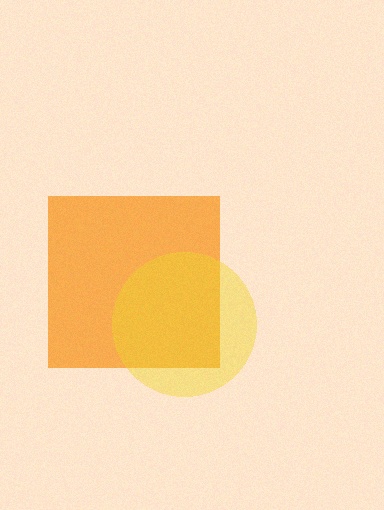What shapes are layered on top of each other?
The layered shapes are: an orange square, a yellow circle.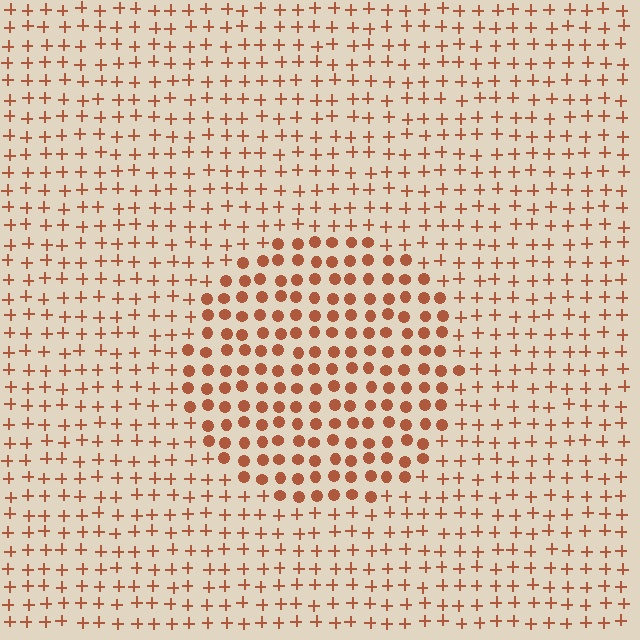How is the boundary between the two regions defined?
The boundary is defined by a change in element shape: circles inside vs. plus signs outside. All elements share the same color and spacing.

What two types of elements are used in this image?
The image uses circles inside the circle region and plus signs outside it.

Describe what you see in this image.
The image is filled with small brown elements arranged in a uniform grid. A circle-shaped region contains circles, while the surrounding area contains plus signs. The boundary is defined purely by the change in element shape.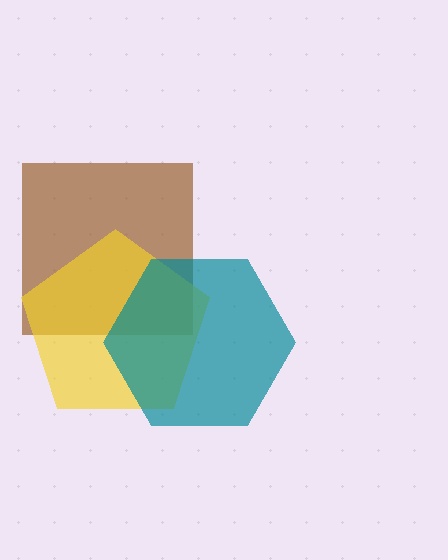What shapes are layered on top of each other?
The layered shapes are: a brown square, a yellow pentagon, a teal hexagon.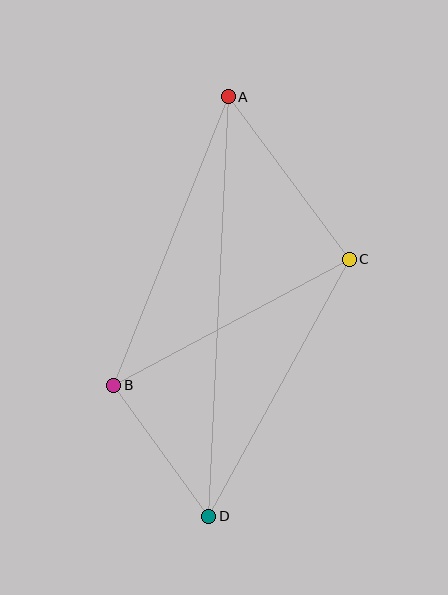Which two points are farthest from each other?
Points A and D are farthest from each other.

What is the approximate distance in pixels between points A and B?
The distance between A and B is approximately 310 pixels.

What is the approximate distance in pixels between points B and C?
The distance between B and C is approximately 267 pixels.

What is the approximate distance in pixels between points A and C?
The distance between A and C is approximately 203 pixels.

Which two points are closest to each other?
Points B and D are closest to each other.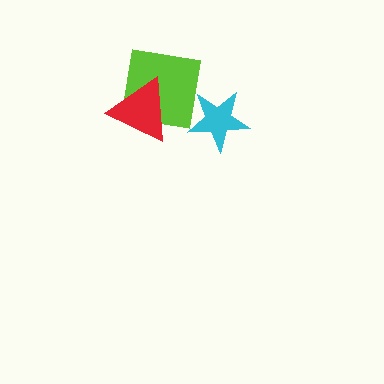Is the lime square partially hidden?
Yes, it is partially covered by another shape.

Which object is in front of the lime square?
The red triangle is in front of the lime square.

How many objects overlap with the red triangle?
1 object overlaps with the red triangle.